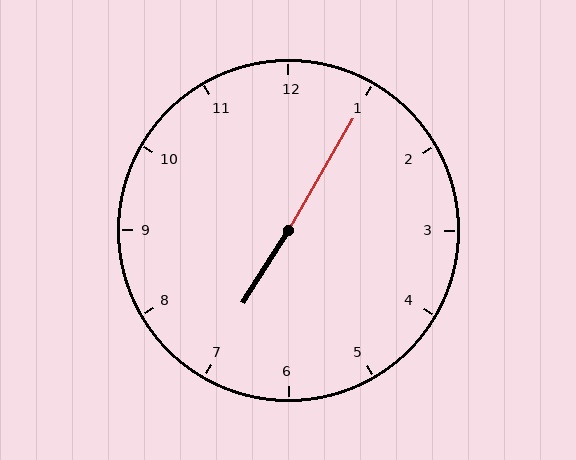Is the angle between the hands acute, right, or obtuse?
It is obtuse.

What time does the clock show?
7:05.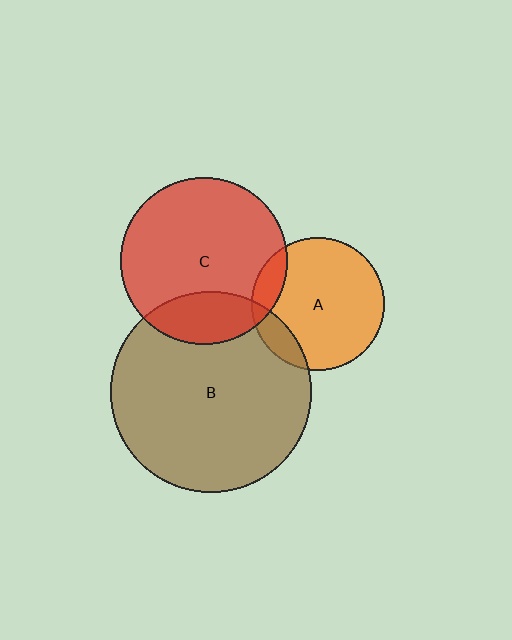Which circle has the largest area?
Circle B (brown).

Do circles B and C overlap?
Yes.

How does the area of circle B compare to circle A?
Approximately 2.3 times.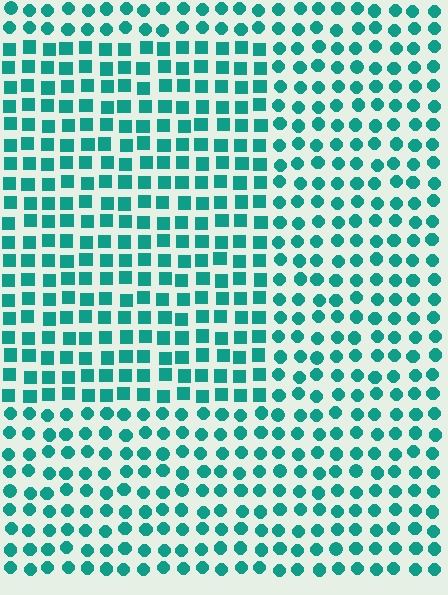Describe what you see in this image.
The image is filled with small teal elements arranged in a uniform grid. A rectangle-shaped region contains squares, while the surrounding area contains circles. The boundary is defined purely by the change in element shape.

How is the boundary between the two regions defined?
The boundary is defined by a change in element shape: squares inside vs. circles outside. All elements share the same color and spacing.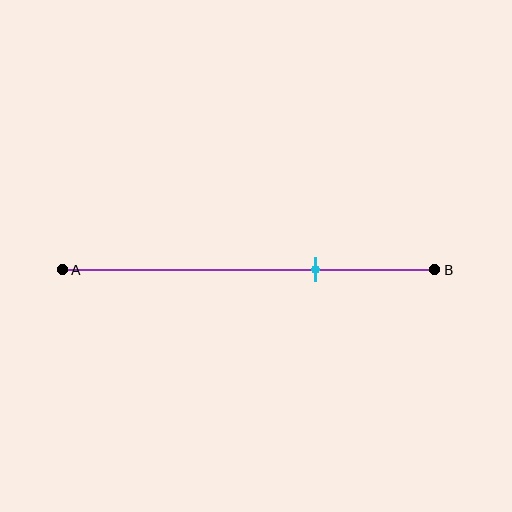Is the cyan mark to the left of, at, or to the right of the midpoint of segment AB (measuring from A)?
The cyan mark is to the right of the midpoint of segment AB.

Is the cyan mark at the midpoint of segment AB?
No, the mark is at about 70% from A, not at the 50% midpoint.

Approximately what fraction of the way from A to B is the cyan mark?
The cyan mark is approximately 70% of the way from A to B.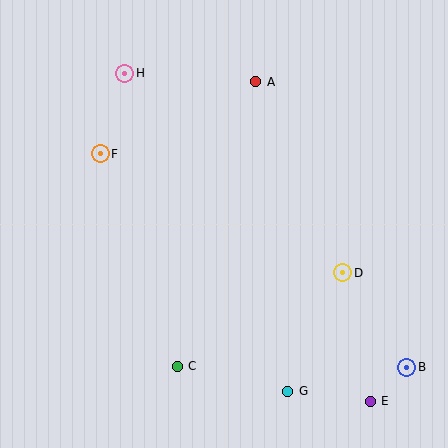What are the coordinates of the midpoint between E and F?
The midpoint between E and F is at (235, 278).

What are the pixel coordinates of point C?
Point C is at (177, 367).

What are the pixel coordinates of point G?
Point G is at (288, 391).